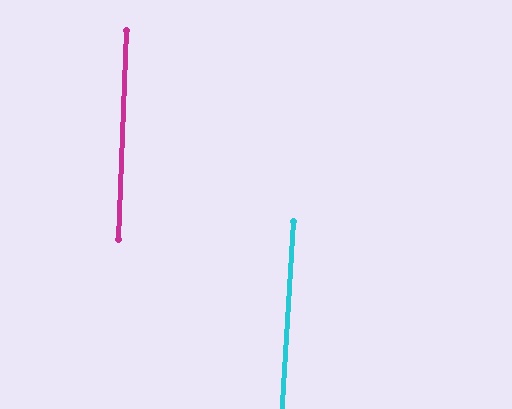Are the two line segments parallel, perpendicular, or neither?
Parallel — their directions differ by only 1.1°.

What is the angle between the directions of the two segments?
Approximately 1 degree.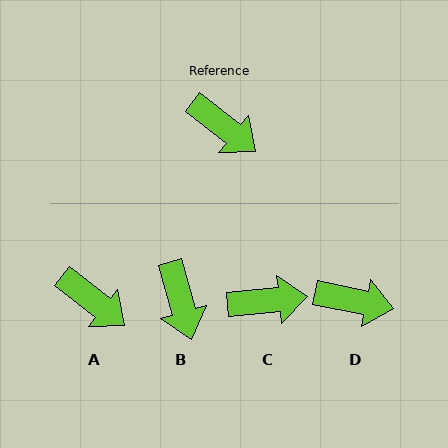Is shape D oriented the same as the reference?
No, it is off by about 27 degrees.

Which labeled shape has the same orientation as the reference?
A.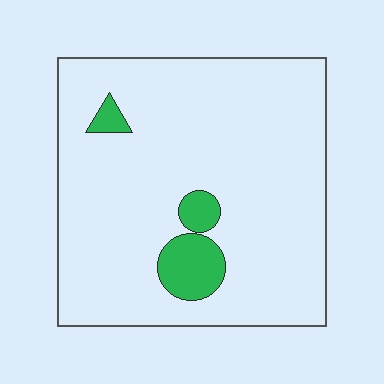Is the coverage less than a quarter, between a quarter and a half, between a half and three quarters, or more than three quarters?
Less than a quarter.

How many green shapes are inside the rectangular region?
3.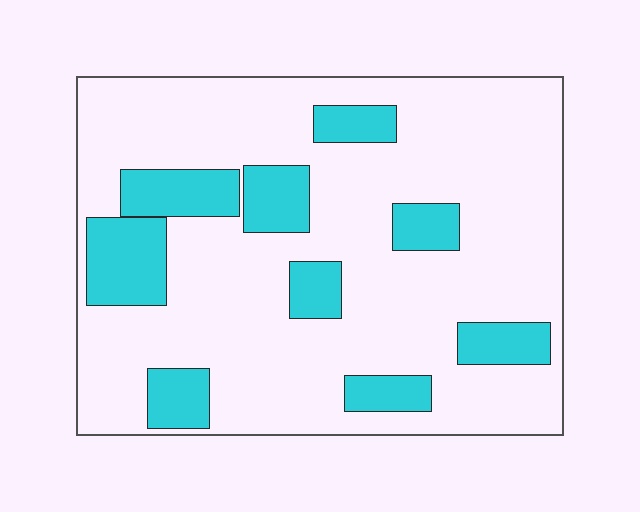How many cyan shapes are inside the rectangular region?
9.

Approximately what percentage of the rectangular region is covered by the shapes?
Approximately 20%.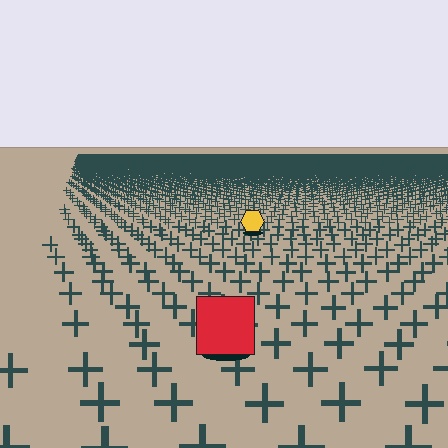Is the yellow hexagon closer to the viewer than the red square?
No. The red square is closer — you can tell from the texture gradient: the ground texture is coarser near it.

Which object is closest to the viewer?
The red square is closest. The texture marks near it are larger and more spread out.